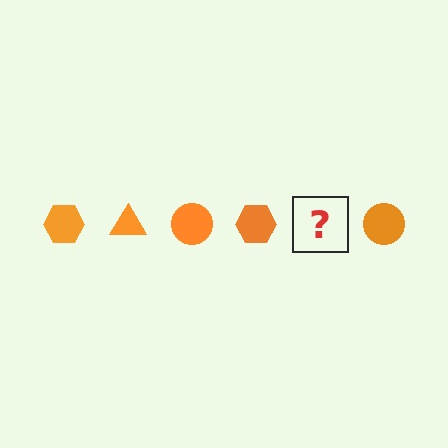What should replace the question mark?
The question mark should be replaced with an orange triangle.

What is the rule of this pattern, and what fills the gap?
The rule is that the pattern cycles through hexagon, triangle, circle shapes in orange. The gap should be filled with an orange triangle.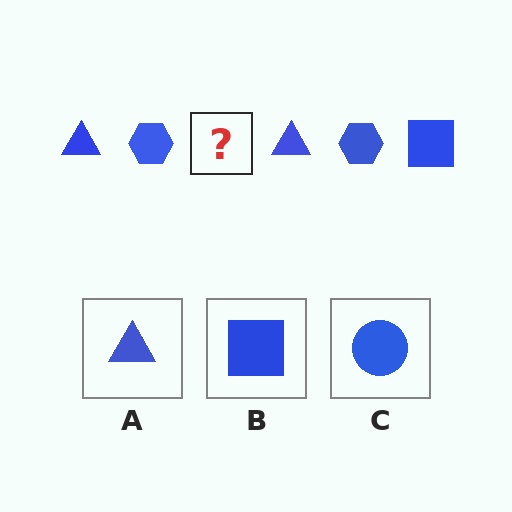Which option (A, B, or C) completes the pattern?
B.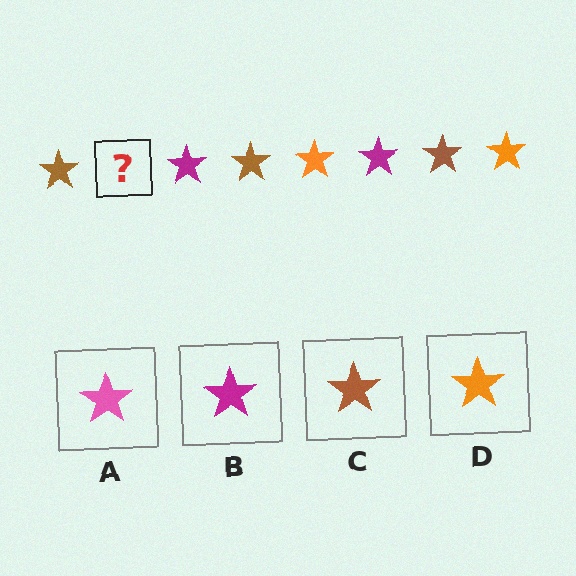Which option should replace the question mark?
Option D.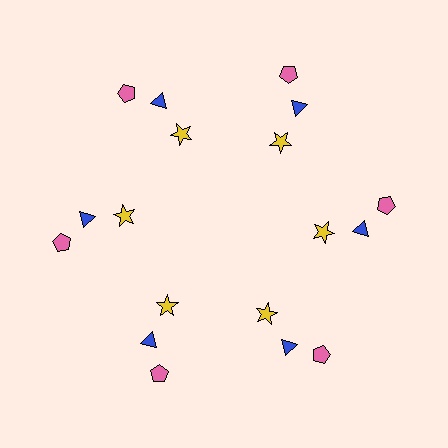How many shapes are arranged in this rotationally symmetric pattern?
There are 18 shapes, arranged in 6 groups of 3.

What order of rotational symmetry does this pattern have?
This pattern has 6-fold rotational symmetry.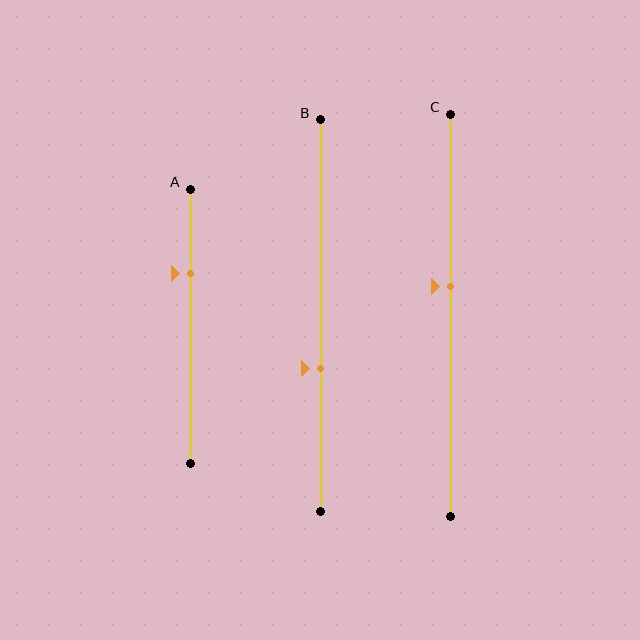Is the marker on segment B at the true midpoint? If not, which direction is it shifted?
No, the marker on segment B is shifted downward by about 14% of the segment length.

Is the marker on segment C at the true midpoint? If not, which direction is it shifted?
No, the marker on segment C is shifted upward by about 7% of the segment length.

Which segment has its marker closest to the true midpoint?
Segment C has its marker closest to the true midpoint.